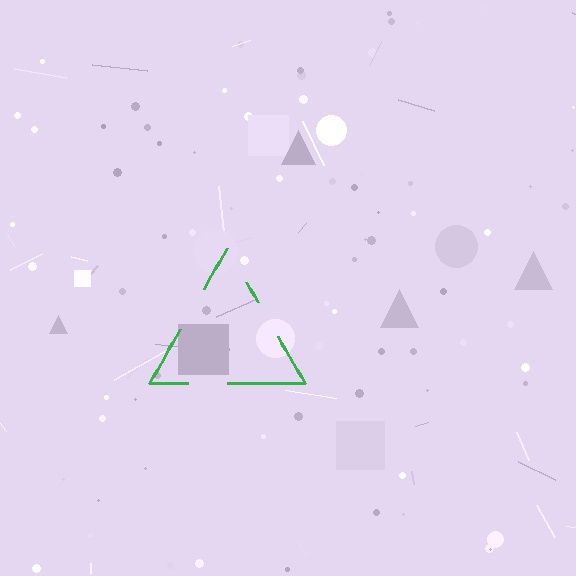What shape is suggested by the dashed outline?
The dashed outline suggests a triangle.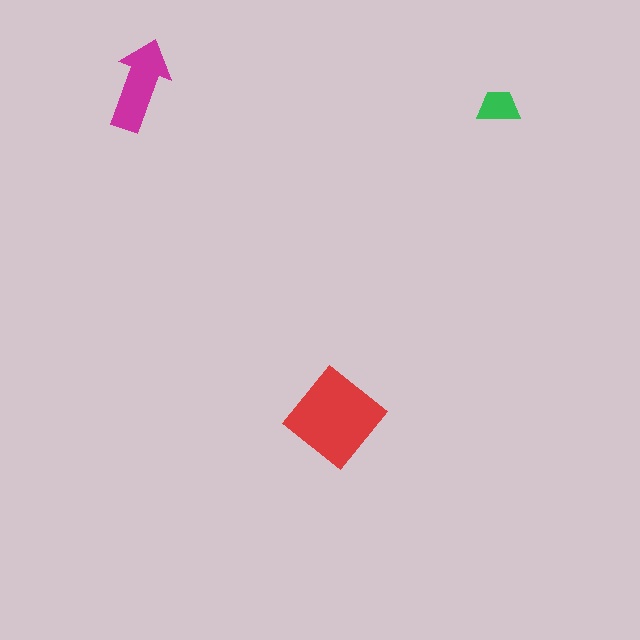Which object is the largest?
The red diamond.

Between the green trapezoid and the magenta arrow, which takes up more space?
The magenta arrow.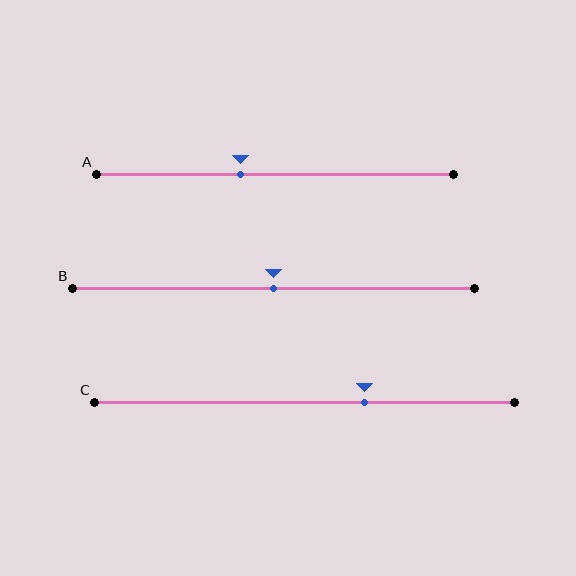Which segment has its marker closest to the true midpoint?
Segment B has its marker closest to the true midpoint.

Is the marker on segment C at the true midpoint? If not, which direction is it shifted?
No, the marker on segment C is shifted to the right by about 14% of the segment length.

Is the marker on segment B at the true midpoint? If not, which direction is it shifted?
Yes, the marker on segment B is at the true midpoint.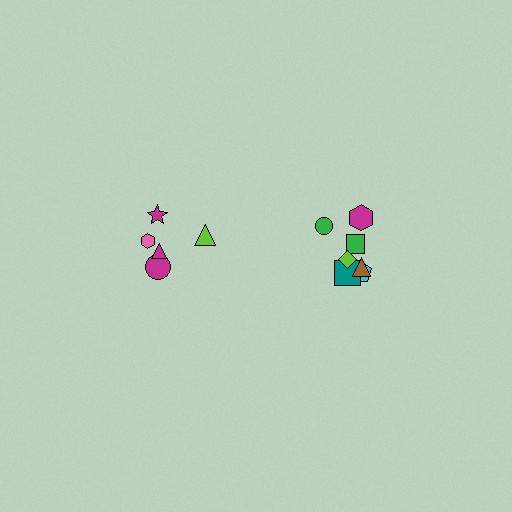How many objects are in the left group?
There are 5 objects.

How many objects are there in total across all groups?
There are 12 objects.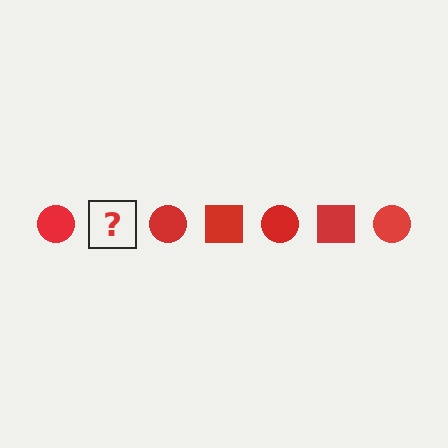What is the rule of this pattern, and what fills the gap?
The rule is that the pattern cycles through circle, square shapes in red. The gap should be filled with a red square.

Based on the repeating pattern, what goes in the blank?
The blank should be a red square.